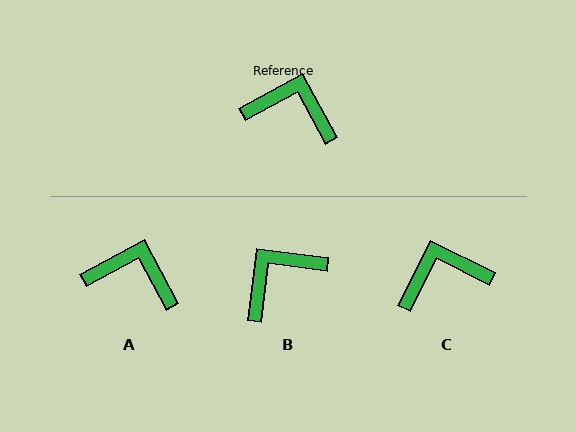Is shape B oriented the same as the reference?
No, it is off by about 54 degrees.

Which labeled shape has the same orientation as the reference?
A.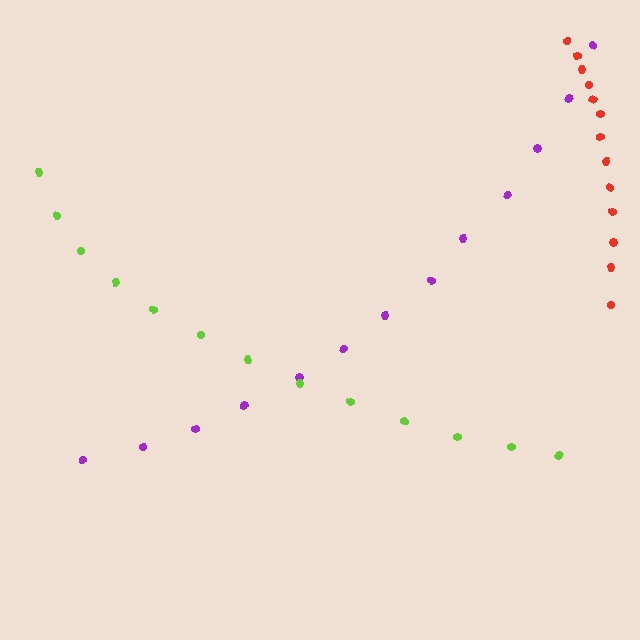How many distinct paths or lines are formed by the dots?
There are 3 distinct paths.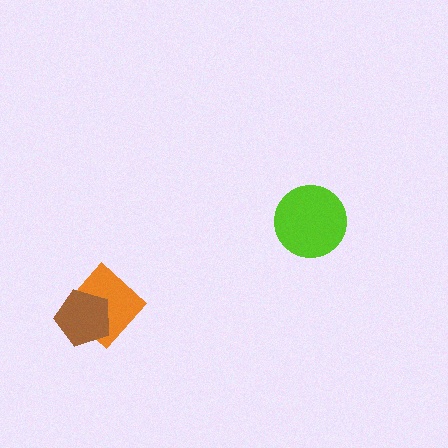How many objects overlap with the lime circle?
0 objects overlap with the lime circle.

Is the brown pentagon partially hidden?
No, no other shape covers it.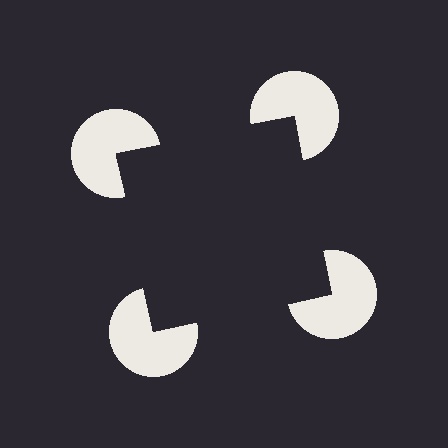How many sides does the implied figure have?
4 sides.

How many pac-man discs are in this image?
There are 4 — one at each vertex of the illusory square.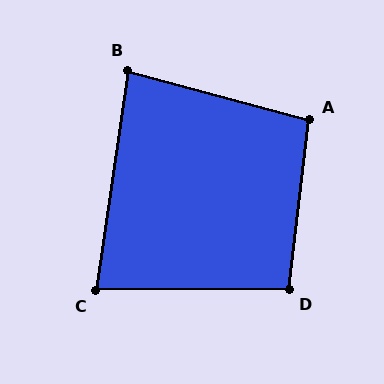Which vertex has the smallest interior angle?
C, at approximately 81 degrees.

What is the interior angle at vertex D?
Approximately 97 degrees (obtuse).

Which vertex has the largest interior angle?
A, at approximately 99 degrees.